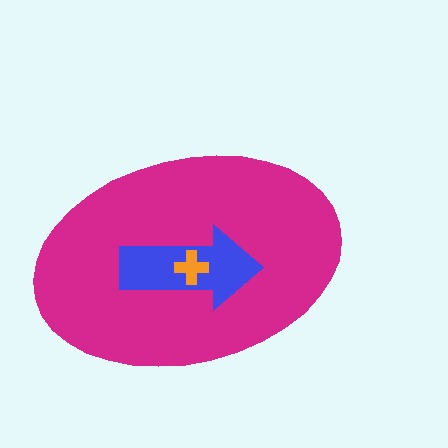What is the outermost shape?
The magenta ellipse.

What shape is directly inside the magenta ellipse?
The blue arrow.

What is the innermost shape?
The orange cross.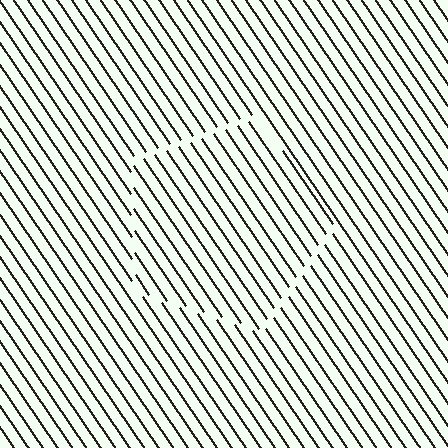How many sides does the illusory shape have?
5 sides — the line-ends trace a pentagon.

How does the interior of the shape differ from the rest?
The interior of the shape contains the same grating, shifted by half a period — the contour is defined by the phase discontinuity where line-ends from the inner and outer gratings abut.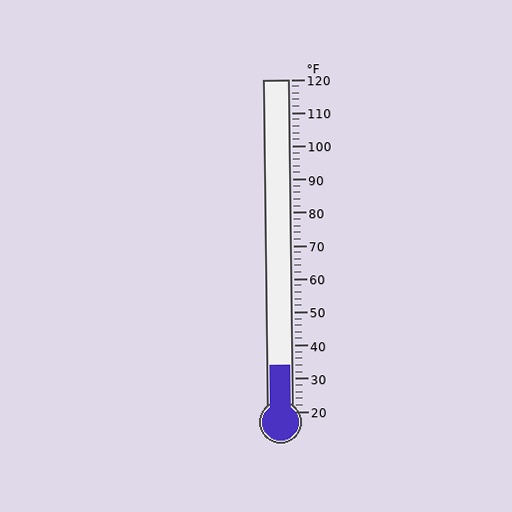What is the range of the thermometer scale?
The thermometer scale ranges from 20°F to 120°F.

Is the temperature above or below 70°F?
The temperature is below 70°F.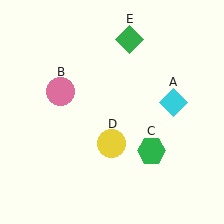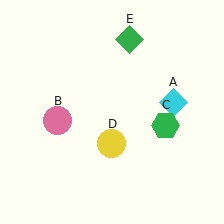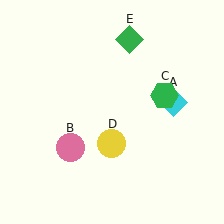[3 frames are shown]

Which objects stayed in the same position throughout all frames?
Cyan diamond (object A) and yellow circle (object D) and green diamond (object E) remained stationary.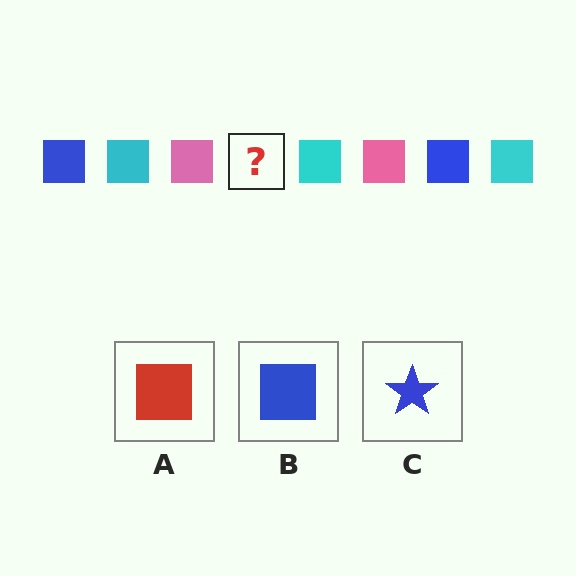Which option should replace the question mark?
Option B.